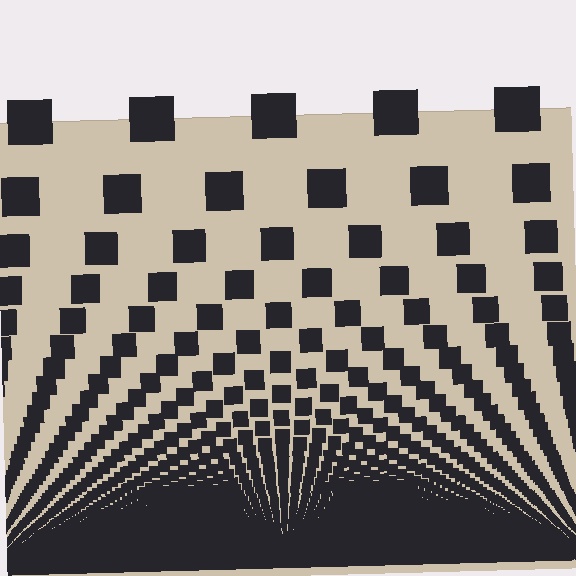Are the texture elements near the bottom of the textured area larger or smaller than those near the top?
Smaller. The gradient is inverted — elements near the bottom are smaller and denser.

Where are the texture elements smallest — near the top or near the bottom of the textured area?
Near the bottom.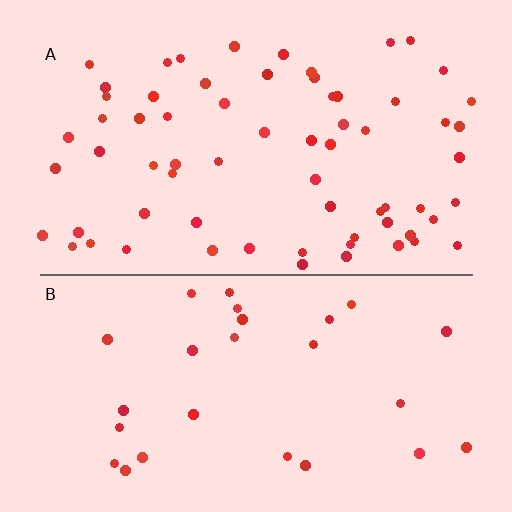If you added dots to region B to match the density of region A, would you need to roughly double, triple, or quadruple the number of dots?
Approximately double.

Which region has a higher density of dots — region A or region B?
A (the top).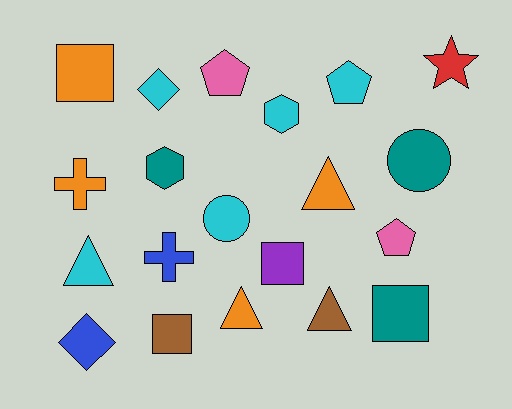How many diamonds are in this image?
There are 2 diamonds.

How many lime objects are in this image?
There are no lime objects.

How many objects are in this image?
There are 20 objects.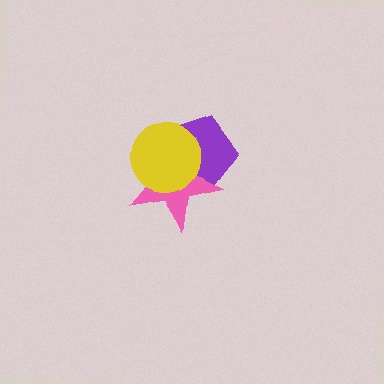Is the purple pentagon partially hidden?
Yes, it is partially covered by another shape.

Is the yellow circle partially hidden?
No, no other shape covers it.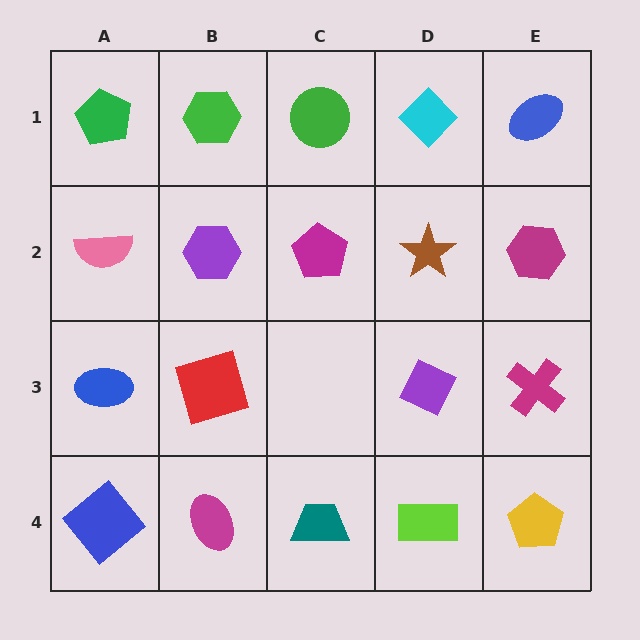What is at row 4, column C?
A teal trapezoid.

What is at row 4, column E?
A yellow pentagon.